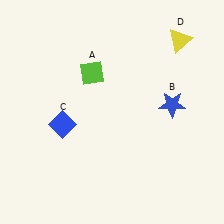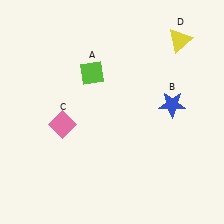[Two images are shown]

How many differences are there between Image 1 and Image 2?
There is 1 difference between the two images.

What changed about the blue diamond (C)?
In Image 1, C is blue. In Image 2, it changed to pink.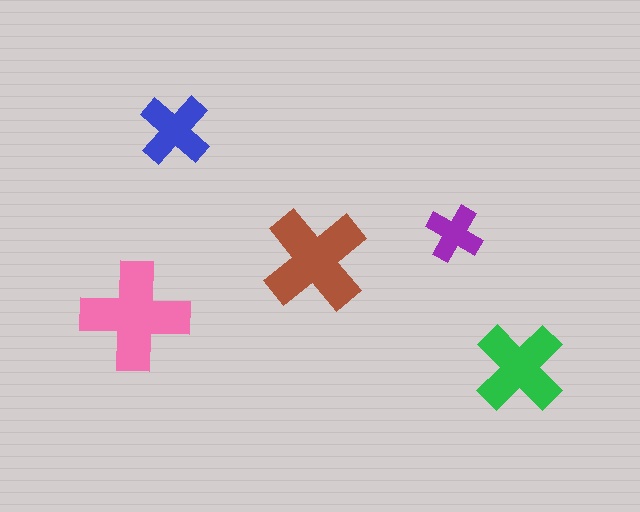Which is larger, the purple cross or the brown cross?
The brown one.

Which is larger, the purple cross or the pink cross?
The pink one.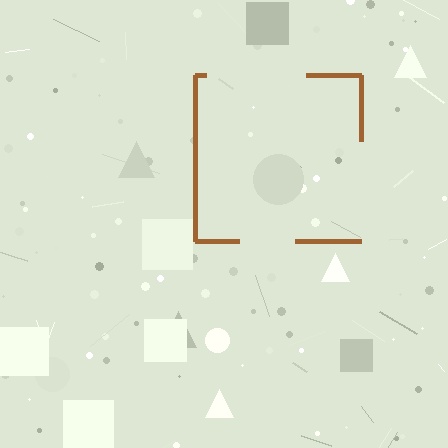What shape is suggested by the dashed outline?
The dashed outline suggests a square.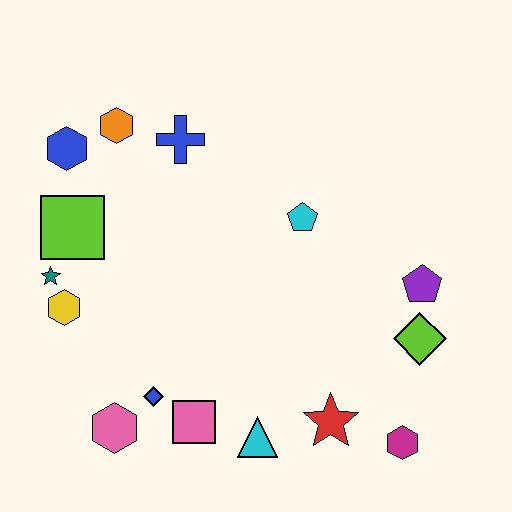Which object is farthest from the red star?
The blue hexagon is farthest from the red star.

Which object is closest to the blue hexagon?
The orange hexagon is closest to the blue hexagon.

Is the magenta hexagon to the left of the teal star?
No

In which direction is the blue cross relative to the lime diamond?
The blue cross is to the left of the lime diamond.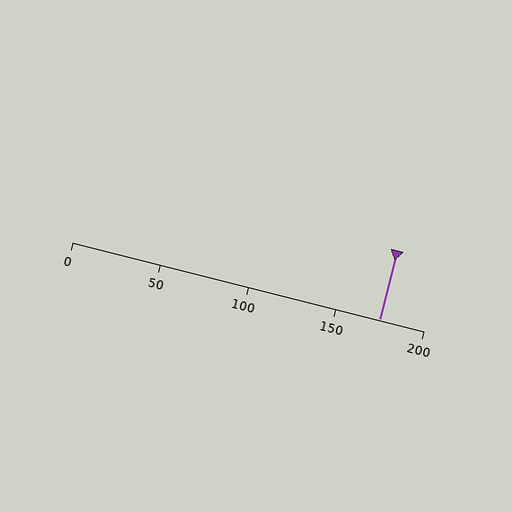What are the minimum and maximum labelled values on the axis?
The axis runs from 0 to 200.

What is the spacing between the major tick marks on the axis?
The major ticks are spaced 50 apart.